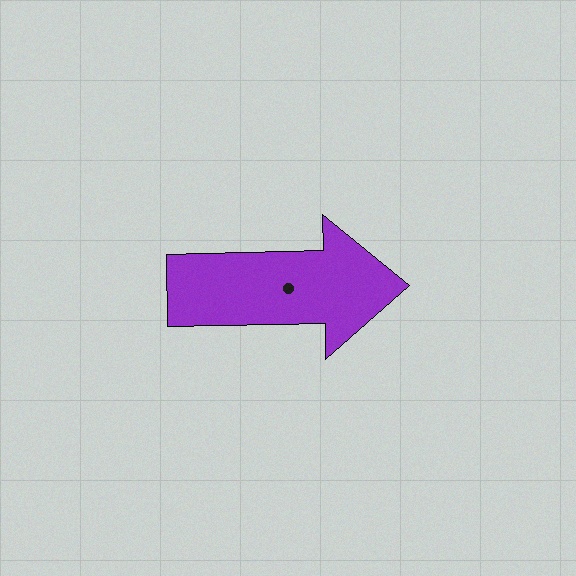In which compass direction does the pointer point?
East.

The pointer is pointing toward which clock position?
Roughly 3 o'clock.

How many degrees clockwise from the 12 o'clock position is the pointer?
Approximately 89 degrees.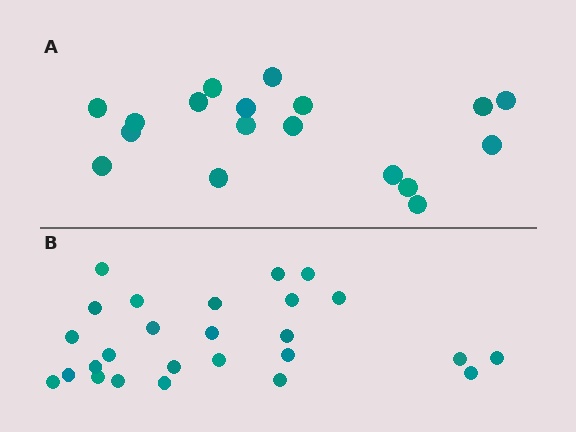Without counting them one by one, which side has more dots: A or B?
Region B (the bottom region) has more dots.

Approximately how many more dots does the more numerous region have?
Region B has roughly 8 or so more dots than region A.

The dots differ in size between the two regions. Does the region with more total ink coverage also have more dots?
No. Region A has more total ink coverage because its dots are larger, but region B actually contains more individual dots. Total area can be misleading — the number of items is what matters here.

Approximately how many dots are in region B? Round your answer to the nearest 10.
About 30 dots. (The exact count is 26, which rounds to 30.)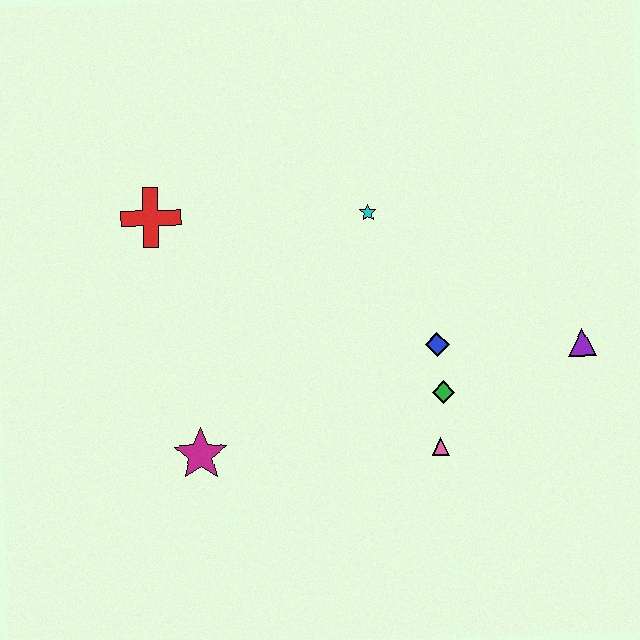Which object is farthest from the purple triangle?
The red cross is farthest from the purple triangle.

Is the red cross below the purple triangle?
No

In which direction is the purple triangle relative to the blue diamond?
The purple triangle is to the right of the blue diamond.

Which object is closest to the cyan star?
The blue diamond is closest to the cyan star.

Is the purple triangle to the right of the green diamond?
Yes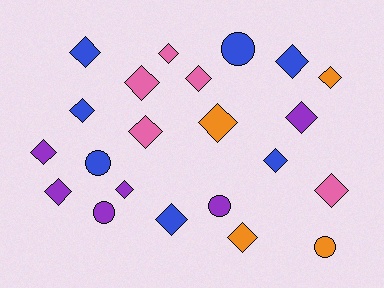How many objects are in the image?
There are 22 objects.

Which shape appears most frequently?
Diamond, with 17 objects.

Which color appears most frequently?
Blue, with 7 objects.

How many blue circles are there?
There are 2 blue circles.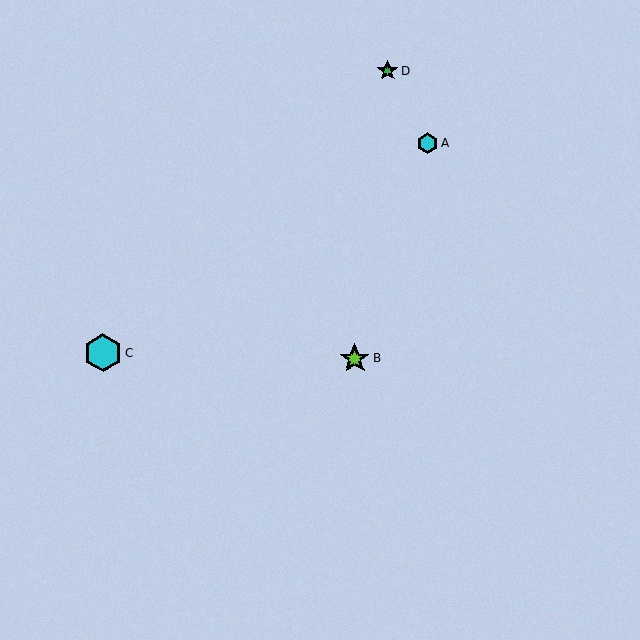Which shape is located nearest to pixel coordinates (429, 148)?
The cyan hexagon (labeled A) at (427, 143) is nearest to that location.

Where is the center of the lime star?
The center of the lime star is at (355, 358).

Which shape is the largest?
The cyan hexagon (labeled C) is the largest.